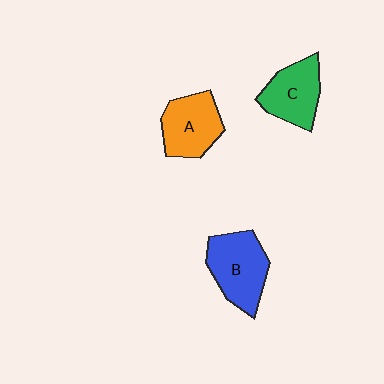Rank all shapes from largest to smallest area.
From largest to smallest: B (blue), A (orange), C (green).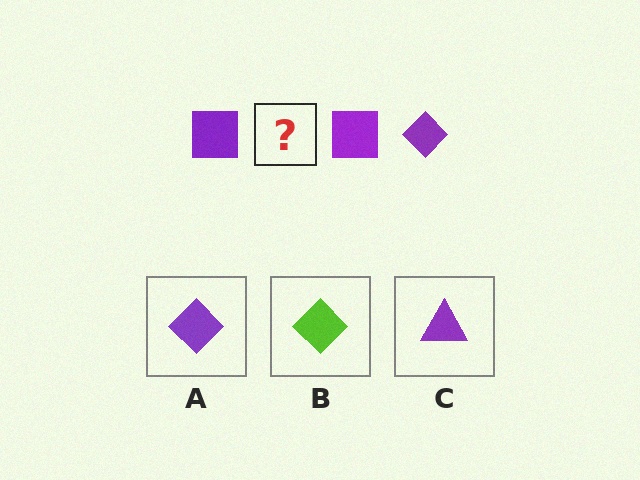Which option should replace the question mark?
Option A.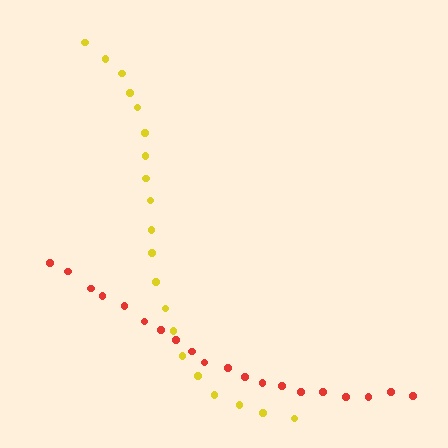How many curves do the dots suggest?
There are 2 distinct paths.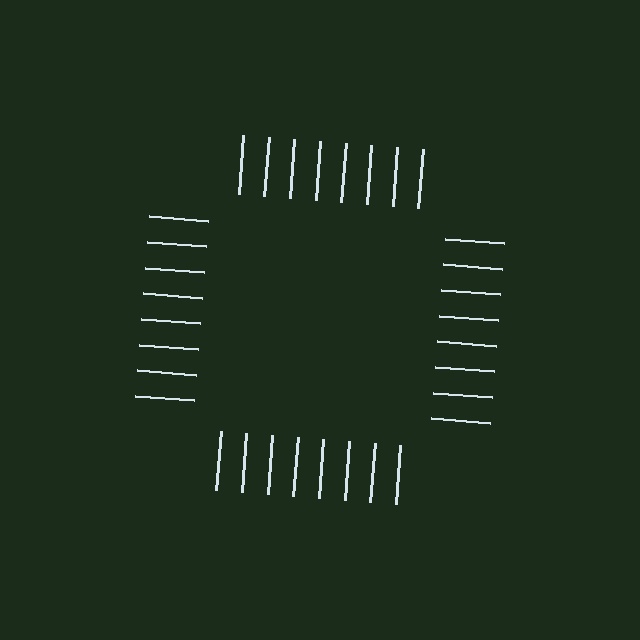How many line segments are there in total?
32 — 8 along each of the 4 edges.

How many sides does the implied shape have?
4 sides — the line-ends trace a square.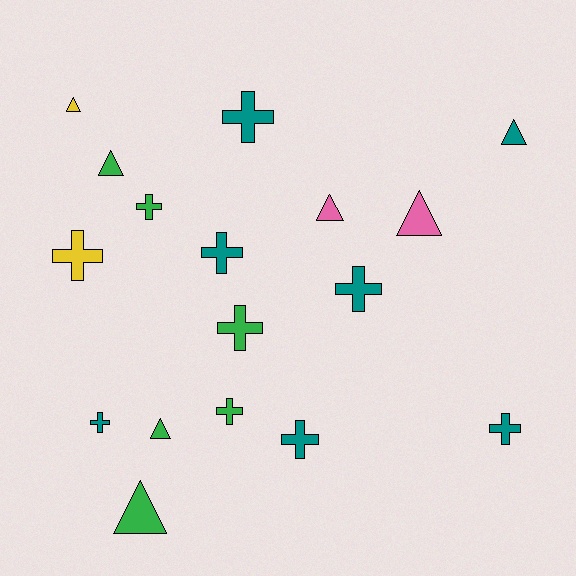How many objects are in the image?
There are 17 objects.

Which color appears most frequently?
Teal, with 7 objects.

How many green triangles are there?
There are 3 green triangles.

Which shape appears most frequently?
Cross, with 10 objects.